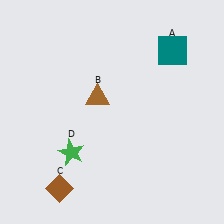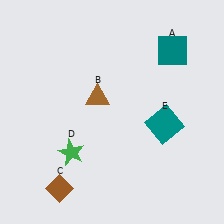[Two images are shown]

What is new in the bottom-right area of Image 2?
A teal square (E) was added in the bottom-right area of Image 2.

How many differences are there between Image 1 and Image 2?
There is 1 difference between the two images.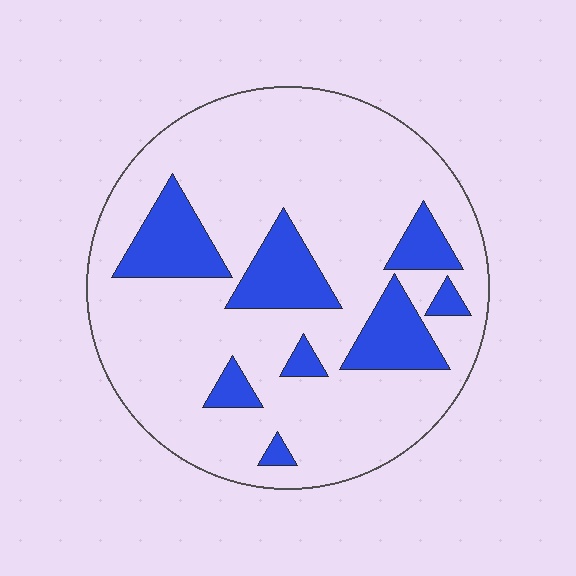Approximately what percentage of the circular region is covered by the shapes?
Approximately 20%.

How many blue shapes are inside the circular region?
8.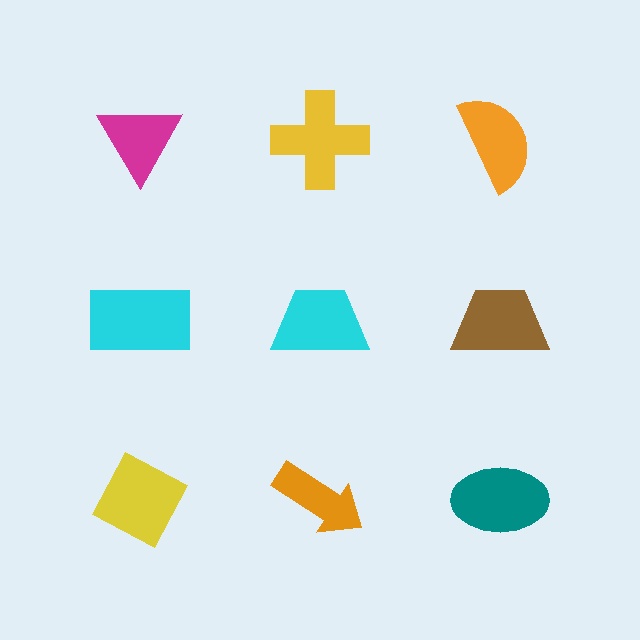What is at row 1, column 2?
A yellow cross.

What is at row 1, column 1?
A magenta triangle.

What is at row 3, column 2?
An orange arrow.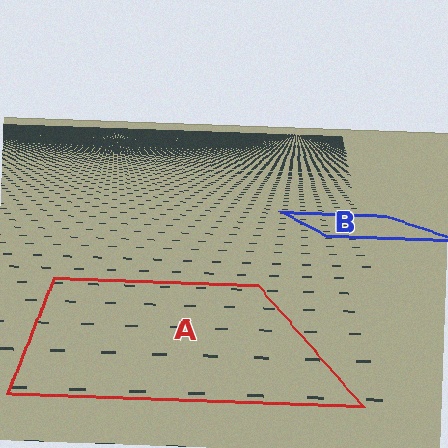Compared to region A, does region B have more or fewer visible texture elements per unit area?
Region B has more texture elements per unit area — they are packed more densely because it is farther away.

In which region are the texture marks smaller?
The texture marks are smaller in region B, because it is farther away.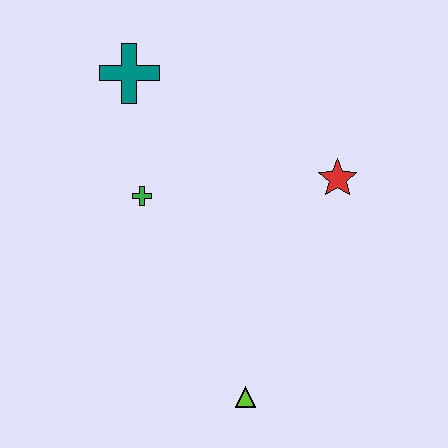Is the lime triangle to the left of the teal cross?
No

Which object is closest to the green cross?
The teal cross is closest to the green cross.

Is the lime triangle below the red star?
Yes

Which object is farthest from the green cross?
The lime triangle is farthest from the green cross.